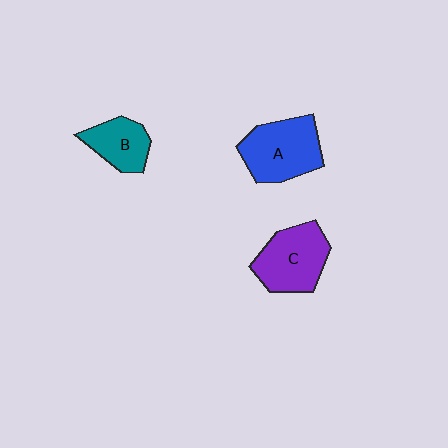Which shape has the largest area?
Shape A (blue).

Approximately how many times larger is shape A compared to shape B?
Approximately 1.6 times.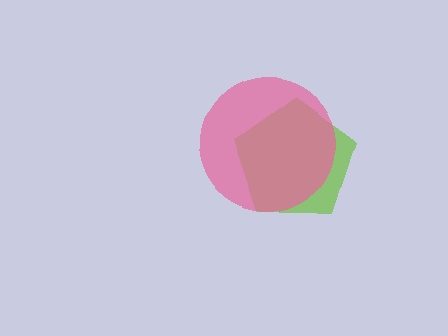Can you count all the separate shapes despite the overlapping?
Yes, there are 2 separate shapes.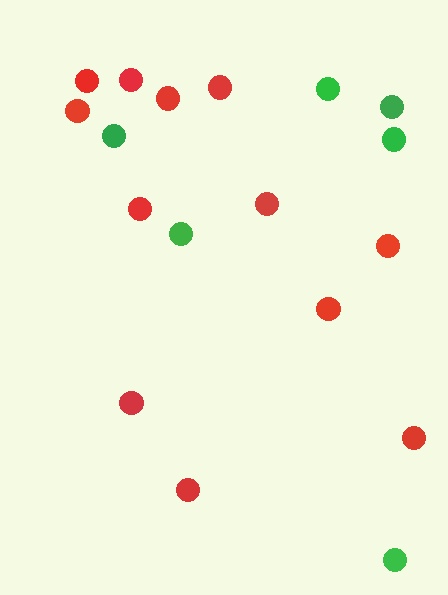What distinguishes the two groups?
There are 2 groups: one group of green circles (6) and one group of red circles (12).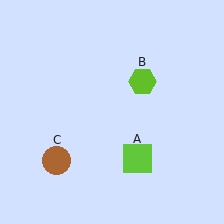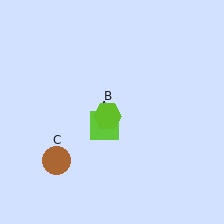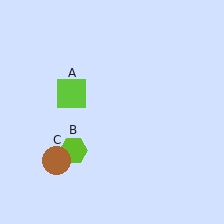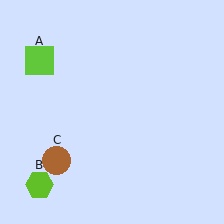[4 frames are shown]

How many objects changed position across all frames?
2 objects changed position: lime square (object A), lime hexagon (object B).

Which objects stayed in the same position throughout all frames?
Brown circle (object C) remained stationary.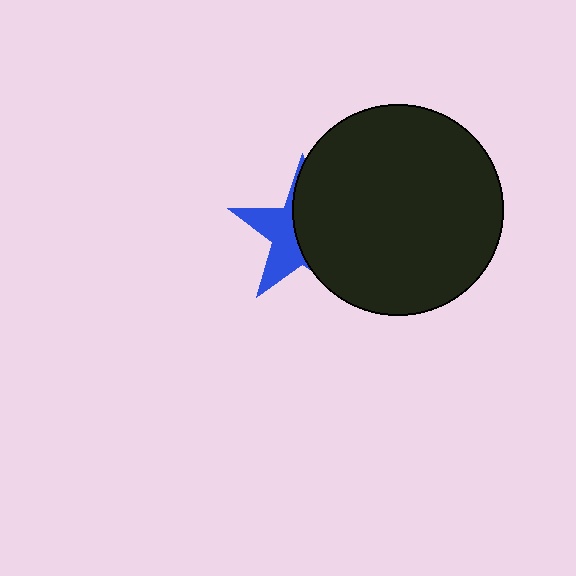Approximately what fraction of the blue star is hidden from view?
Roughly 59% of the blue star is hidden behind the black circle.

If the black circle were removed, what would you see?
You would see the complete blue star.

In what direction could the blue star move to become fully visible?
The blue star could move left. That would shift it out from behind the black circle entirely.